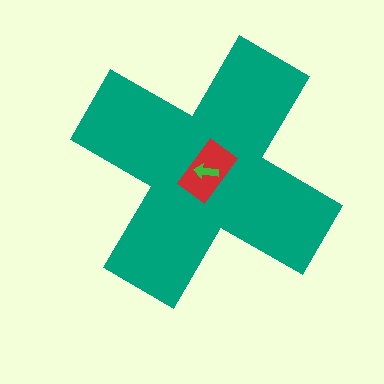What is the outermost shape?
The teal cross.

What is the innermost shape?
The green arrow.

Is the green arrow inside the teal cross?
Yes.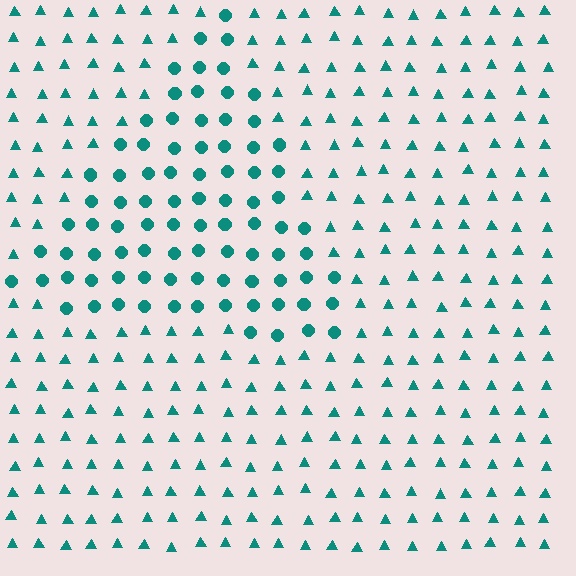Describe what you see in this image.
The image is filled with small teal elements arranged in a uniform grid. A triangle-shaped region contains circles, while the surrounding area contains triangles. The boundary is defined purely by the change in element shape.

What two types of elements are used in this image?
The image uses circles inside the triangle region and triangles outside it.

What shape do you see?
I see a triangle.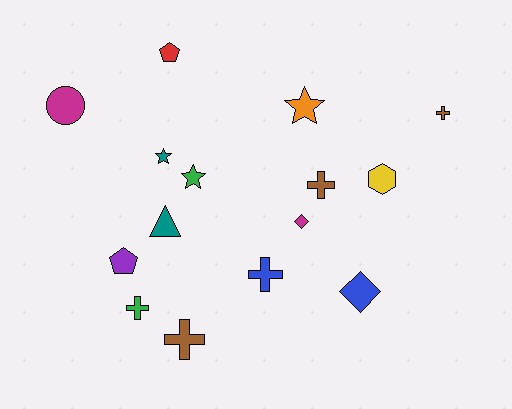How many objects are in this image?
There are 15 objects.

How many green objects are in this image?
There are 2 green objects.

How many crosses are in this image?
There are 5 crosses.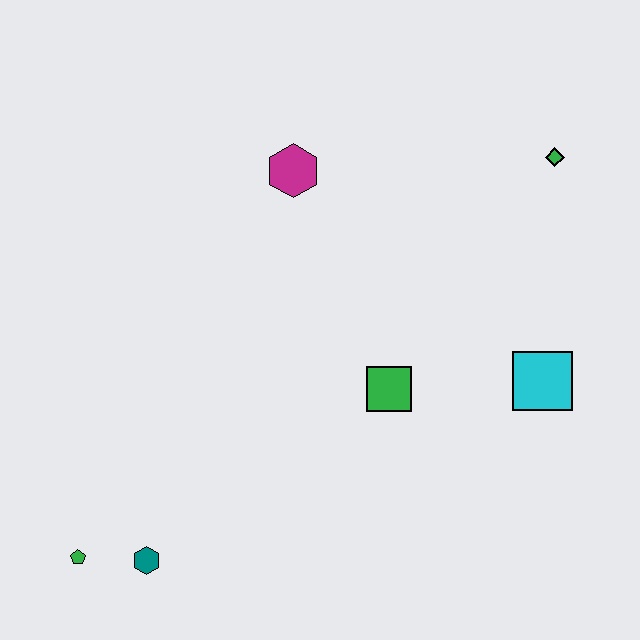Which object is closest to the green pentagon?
The teal hexagon is closest to the green pentagon.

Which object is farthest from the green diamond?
The green pentagon is farthest from the green diamond.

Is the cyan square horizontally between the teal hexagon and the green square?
No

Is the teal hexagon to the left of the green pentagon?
No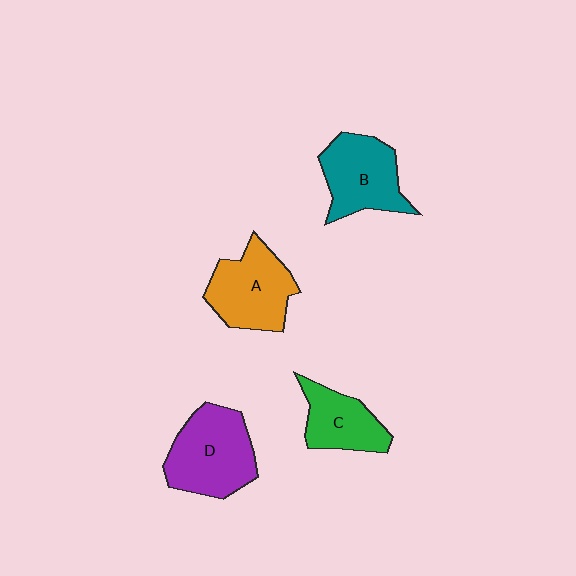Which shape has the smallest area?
Shape C (green).